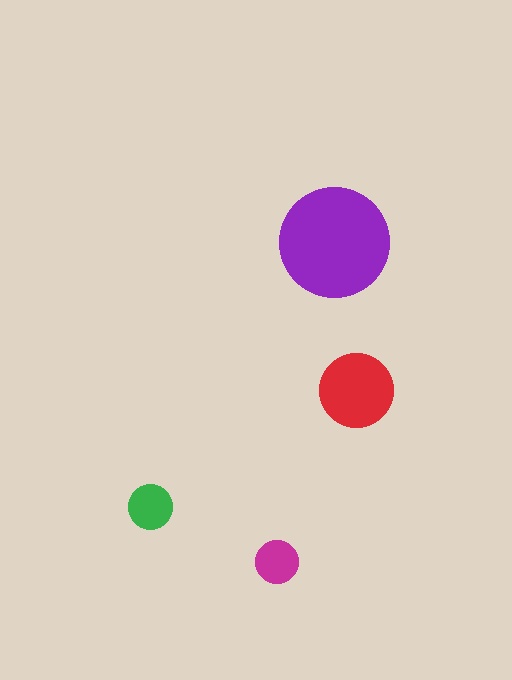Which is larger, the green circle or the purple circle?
The purple one.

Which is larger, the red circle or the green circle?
The red one.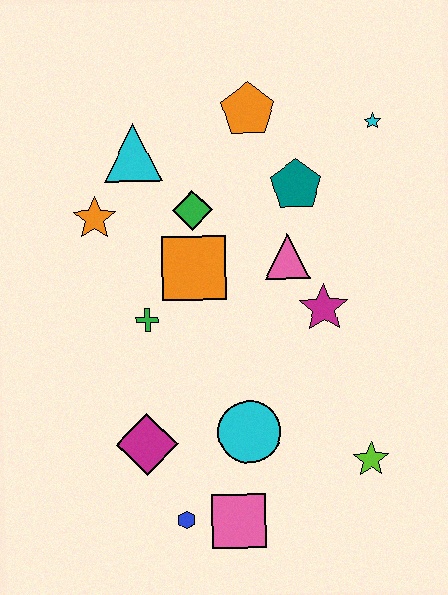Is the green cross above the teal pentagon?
No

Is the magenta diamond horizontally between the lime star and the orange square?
No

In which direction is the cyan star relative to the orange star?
The cyan star is to the right of the orange star.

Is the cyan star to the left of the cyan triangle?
No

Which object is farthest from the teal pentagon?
The blue hexagon is farthest from the teal pentagon.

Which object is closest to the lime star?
The cyan circle is closest to the lime star.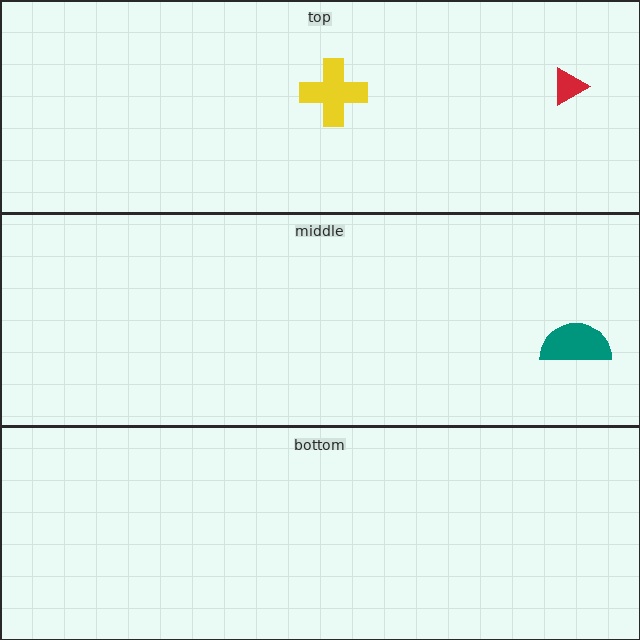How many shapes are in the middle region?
1.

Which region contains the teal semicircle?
The middle region.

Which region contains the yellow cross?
The top region.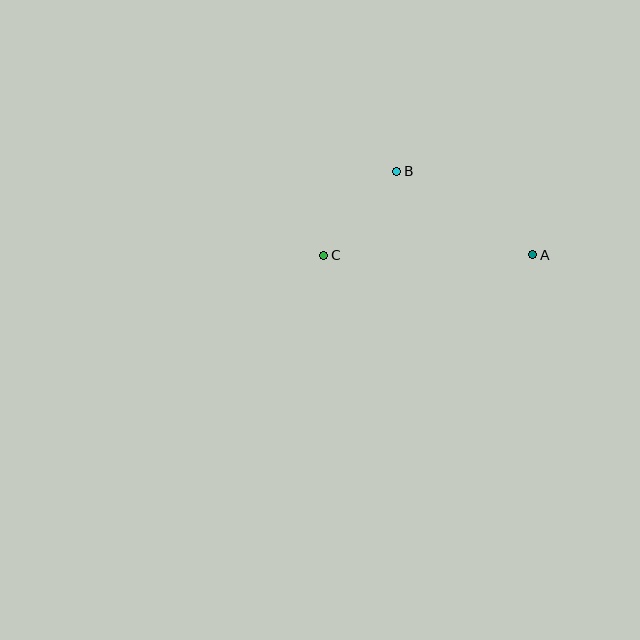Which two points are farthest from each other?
Points A and C are farthest from each other.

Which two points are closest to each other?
Points B and C are closest to each other.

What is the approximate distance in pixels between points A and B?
The distance between A and B is approximately 160 pixels.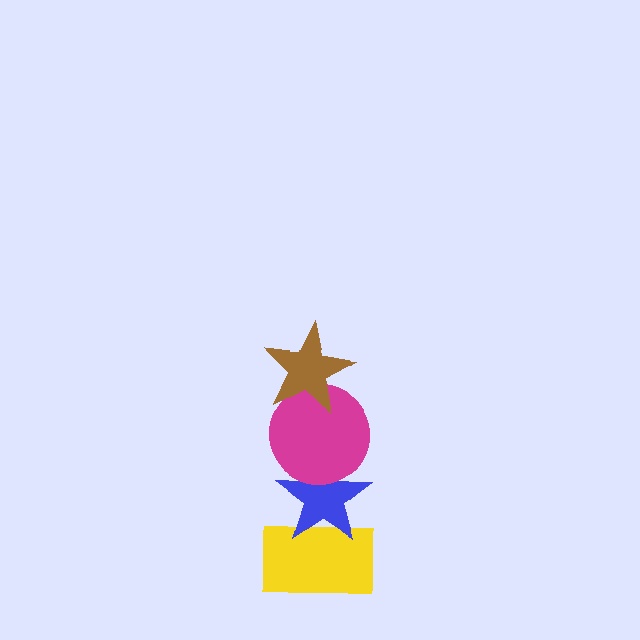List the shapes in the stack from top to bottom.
From top to bottom: the brown star, the magenta circle, the blue star, the yellow rectangle.